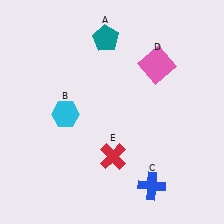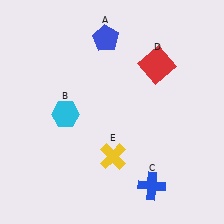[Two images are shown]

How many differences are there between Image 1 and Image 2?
There are 3 differences between the two images.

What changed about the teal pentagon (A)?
In Image 1, A is teal. In Image 2, it changed to blue.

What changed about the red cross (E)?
In Image 1, E is red. In Image 2, it changed to yellow.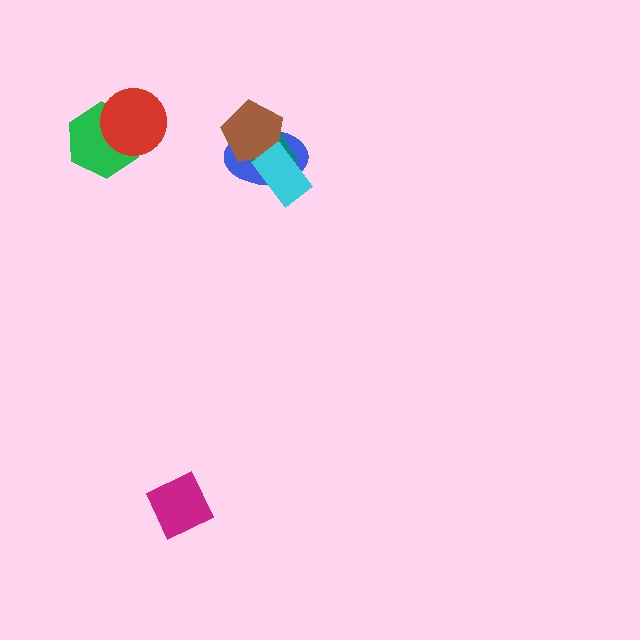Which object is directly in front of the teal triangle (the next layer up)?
The brown pentagon is directly in front of the teal triangle.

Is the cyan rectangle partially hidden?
No, no other shape covers it.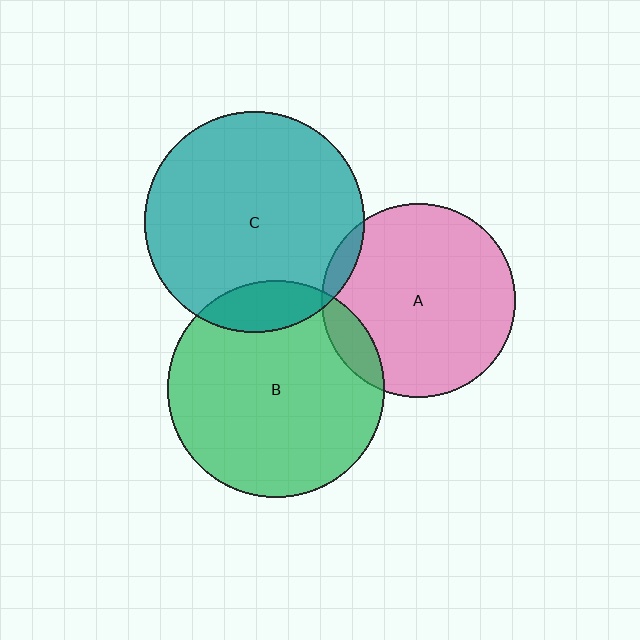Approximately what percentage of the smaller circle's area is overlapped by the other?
Approximately 10%.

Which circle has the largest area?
Circle C (teal).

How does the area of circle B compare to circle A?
Approximately 1.2 times.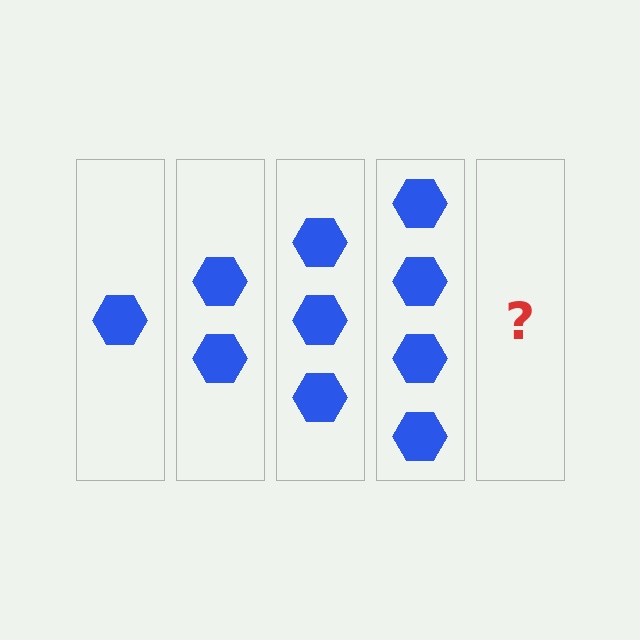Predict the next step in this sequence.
The next step is 5 hexagons.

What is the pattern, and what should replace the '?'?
The pattern is that each step adds one more hexagon. The '?' should be 5 hexagons.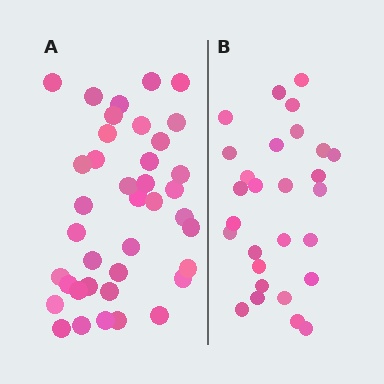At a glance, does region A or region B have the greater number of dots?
Region A (the left region) has more dots.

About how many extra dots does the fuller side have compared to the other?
Region A has roughly 12 or so more dots than region B.